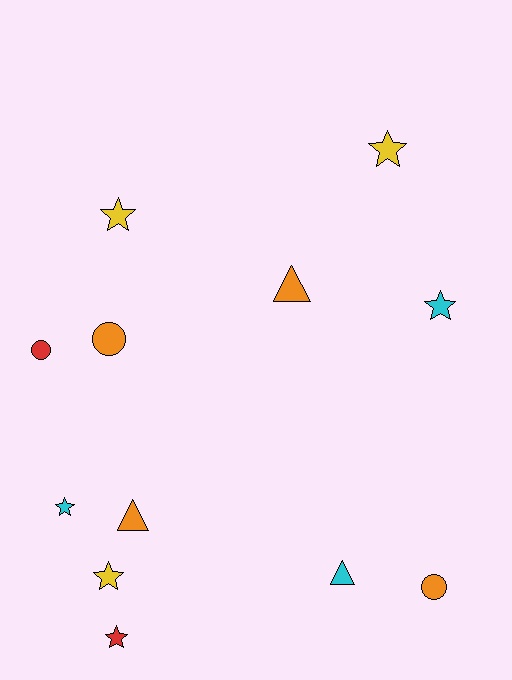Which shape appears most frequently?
Star, with 6 objects.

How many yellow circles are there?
There are no yellow circles.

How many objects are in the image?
There are 12 objects.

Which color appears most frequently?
Orange, with 4 objects.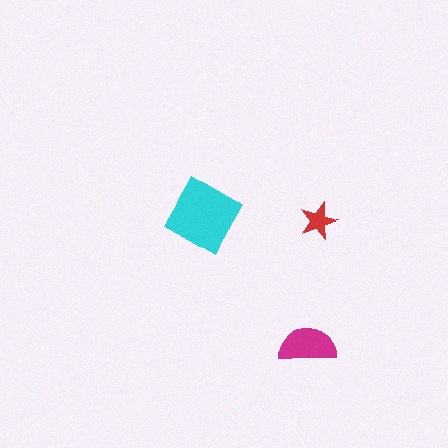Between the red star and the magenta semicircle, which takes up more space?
The magenta semicircle.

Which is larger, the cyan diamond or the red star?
The cyan diamond.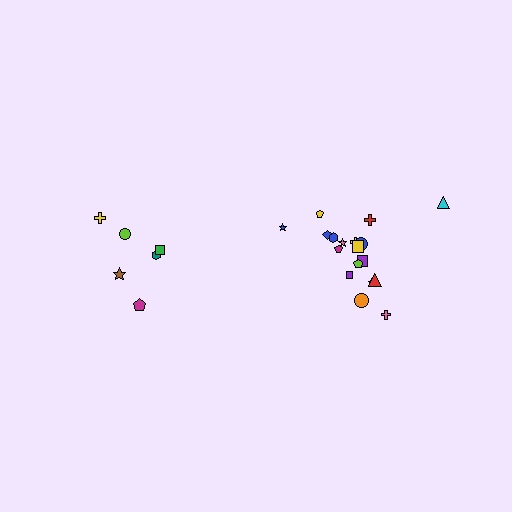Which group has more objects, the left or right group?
The right group.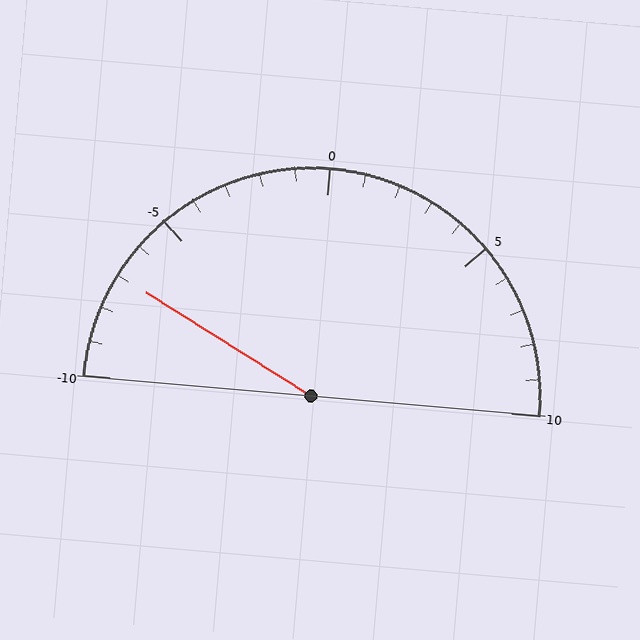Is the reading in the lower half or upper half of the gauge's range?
The reading is in the lower half of the range (-10 to 10).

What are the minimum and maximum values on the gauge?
The gauge ranges from -10 to 10.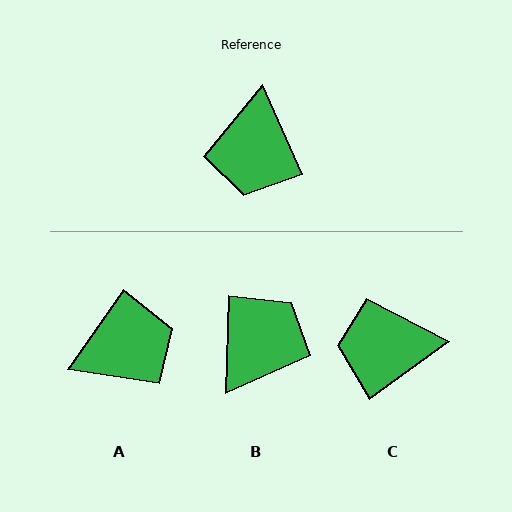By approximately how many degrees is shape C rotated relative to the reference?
Approximately 78 degrees clockwise.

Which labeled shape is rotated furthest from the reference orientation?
B, about 154 degrees away.